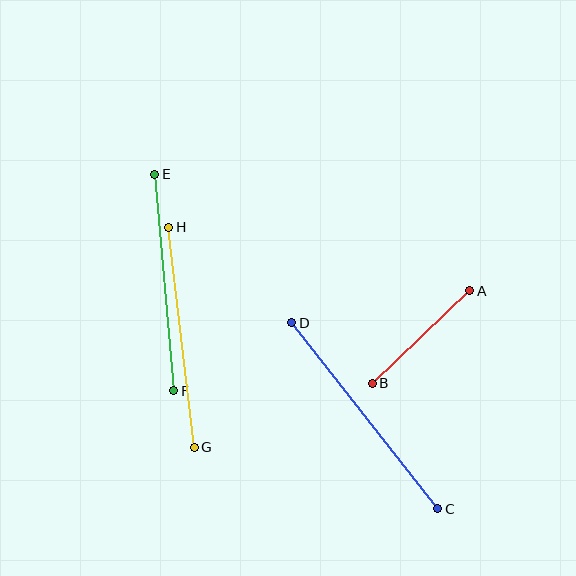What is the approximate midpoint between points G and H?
The midpoint is at approximately (182, 337) pixels.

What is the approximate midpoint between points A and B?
The midpoint is at approximately (421, 337) pixels.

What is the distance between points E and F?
The distance is approximately 217 pixels.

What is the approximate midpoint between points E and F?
The midpoint is at approximately (164, 282) pixels.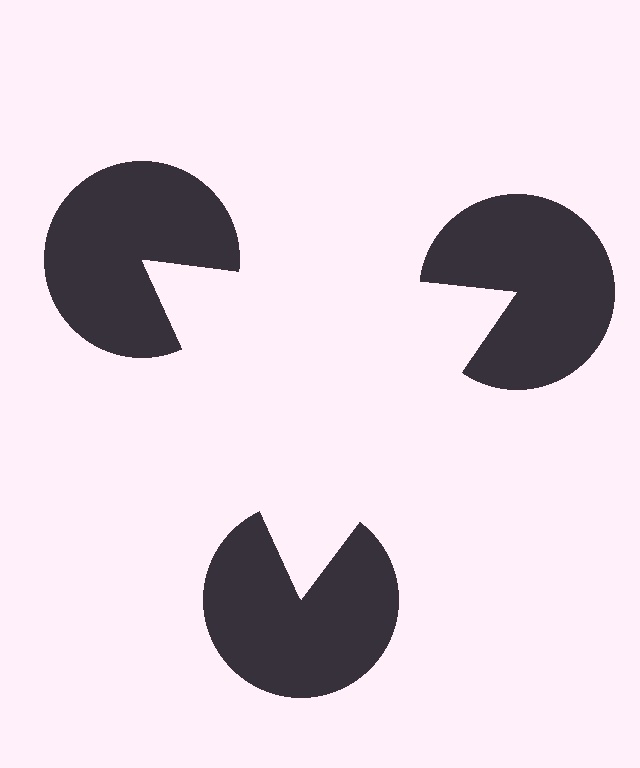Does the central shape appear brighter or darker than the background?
It typically appears slightly brighter than the background, even though no actual brightness change is drawn.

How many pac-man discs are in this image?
There are 3 — one at each vertex of the illusory triangle.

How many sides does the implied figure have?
3 sides.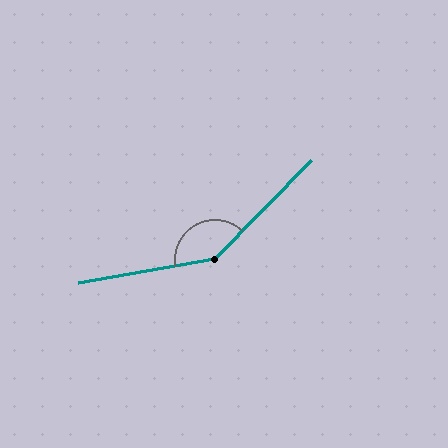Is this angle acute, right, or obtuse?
It is obtuse.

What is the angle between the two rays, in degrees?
Approximately 144 degrees.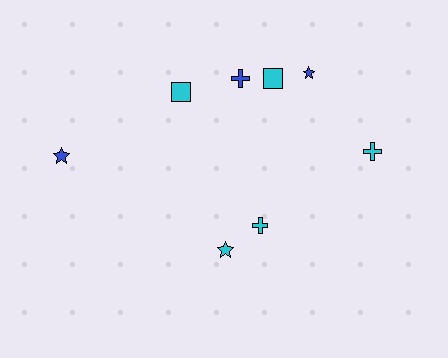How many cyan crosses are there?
There are 2 cyan crosses.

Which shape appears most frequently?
Cross, with 3 objects.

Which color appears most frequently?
Cyan, with 5 objects.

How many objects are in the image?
There are 8 objects.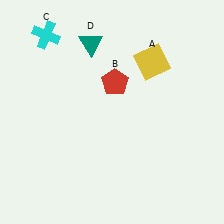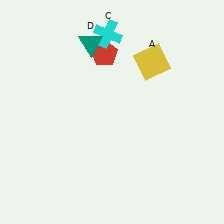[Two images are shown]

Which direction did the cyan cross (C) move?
The cyan cross (C) moved right.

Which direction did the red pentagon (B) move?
The red pentagon (B) moved up.